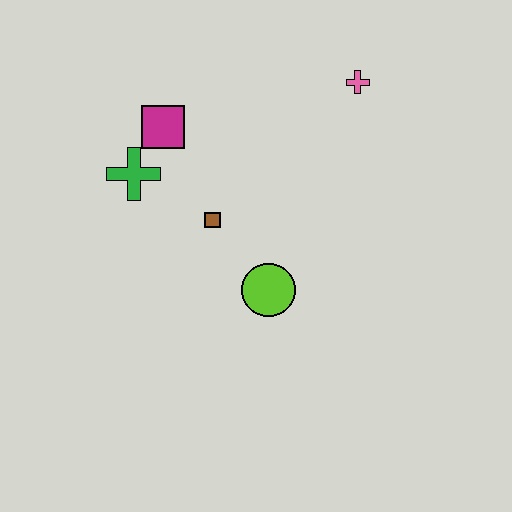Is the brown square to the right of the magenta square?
Yes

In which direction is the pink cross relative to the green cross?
The pink cross is to the right of the green cross.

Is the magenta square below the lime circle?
No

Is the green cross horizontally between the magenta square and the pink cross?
No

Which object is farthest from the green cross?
The pink cross is farthest from the green cross.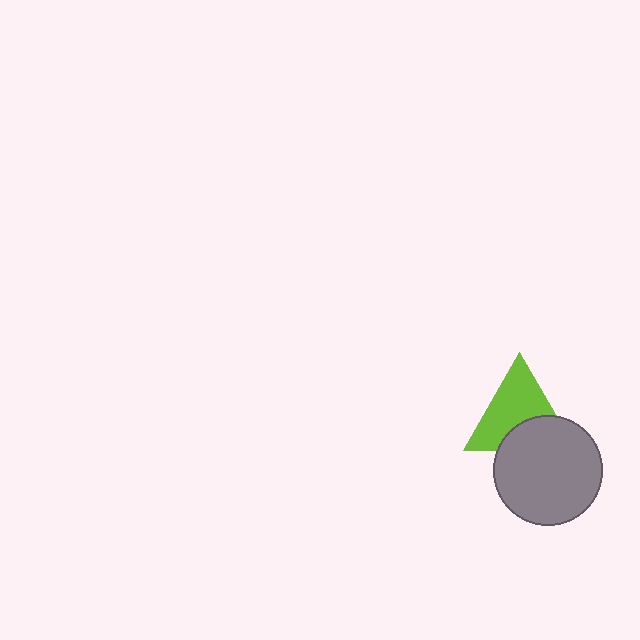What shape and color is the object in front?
The object in front is a gray circle.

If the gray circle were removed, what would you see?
You would see the complete lime triangle.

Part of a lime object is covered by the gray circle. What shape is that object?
It is a triangle.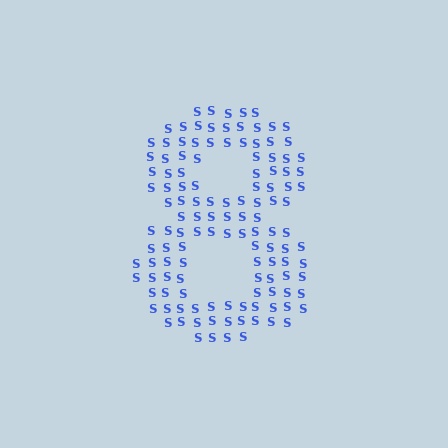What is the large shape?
The large shape is the digit 8.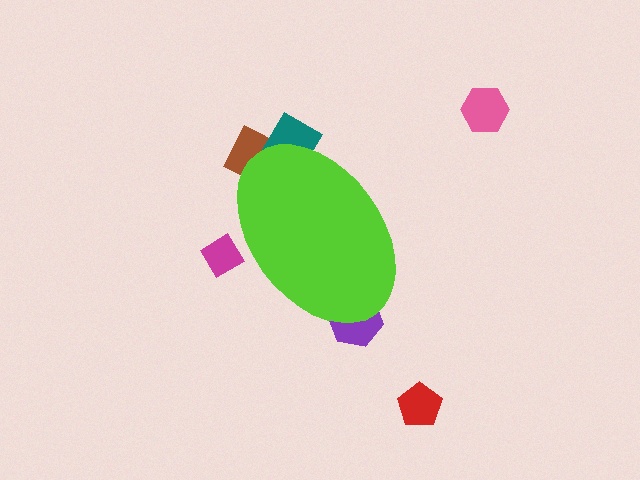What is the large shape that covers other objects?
A lime ellipse.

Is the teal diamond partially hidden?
Yes, the teal diamond is partially hidden behind the lime ellipse.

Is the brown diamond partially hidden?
Yes, the brown diamond is partially hidden behind the lime ellipse.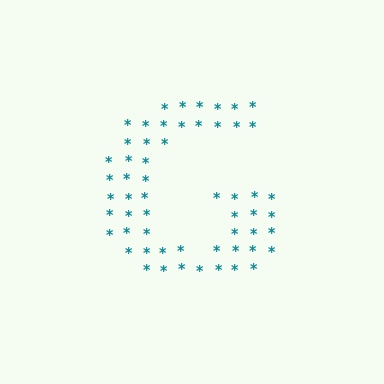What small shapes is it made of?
It is made of small asterisks.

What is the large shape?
The large shape is the letter G.